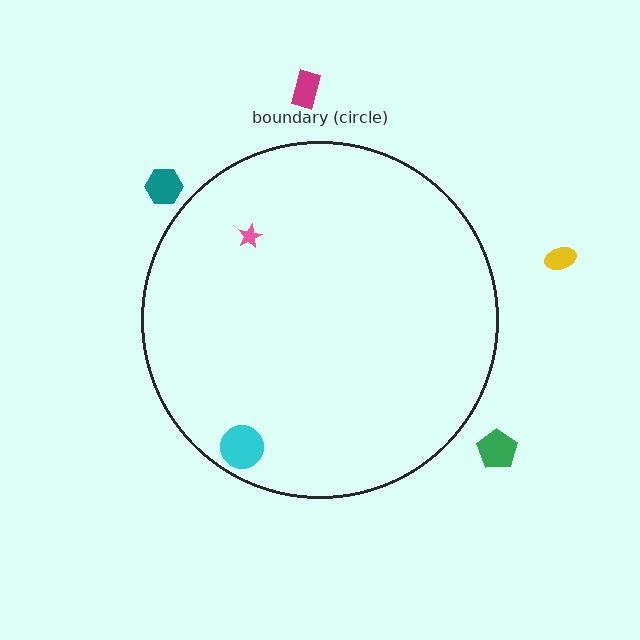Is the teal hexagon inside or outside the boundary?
Outside.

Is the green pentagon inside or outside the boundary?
Outside.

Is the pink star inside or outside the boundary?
Inside.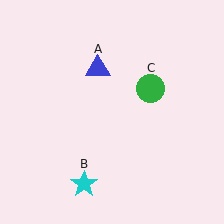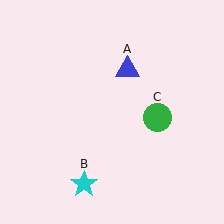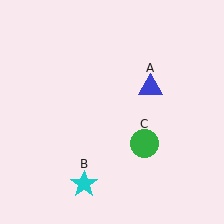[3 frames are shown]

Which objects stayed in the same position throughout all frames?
Cyan star (object B) remained stationary.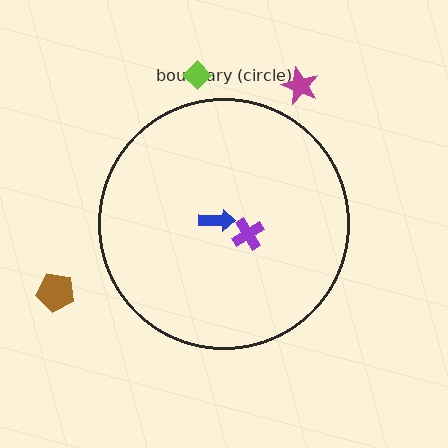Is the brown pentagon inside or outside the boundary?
Outside.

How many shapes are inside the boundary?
2 inside, 3 outside.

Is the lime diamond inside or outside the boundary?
Outside.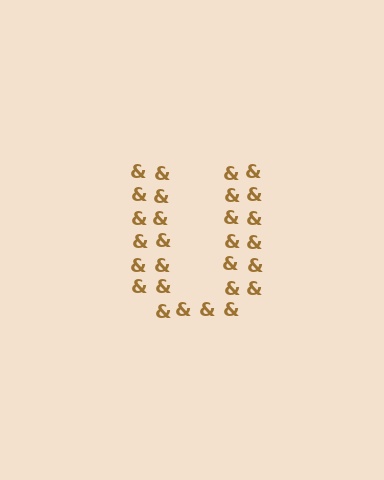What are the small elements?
The small elements are ampersands.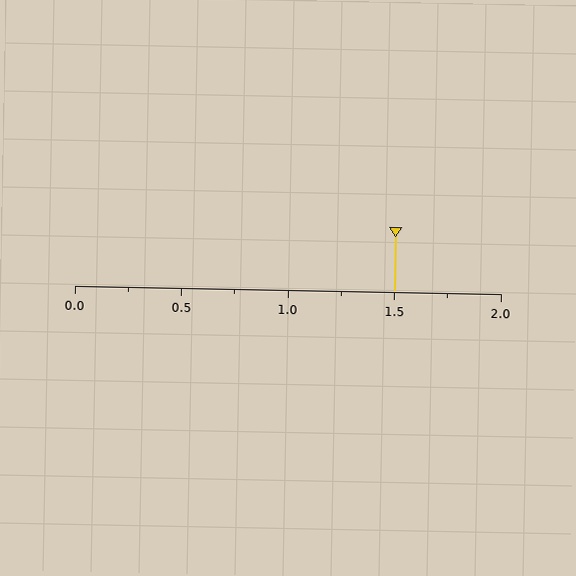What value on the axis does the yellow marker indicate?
The marker indicates approximately 1.5.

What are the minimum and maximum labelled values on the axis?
The axis runs from 0.0 to 2.0.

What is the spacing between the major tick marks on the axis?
The major ticks are spaced 0.5 apart.